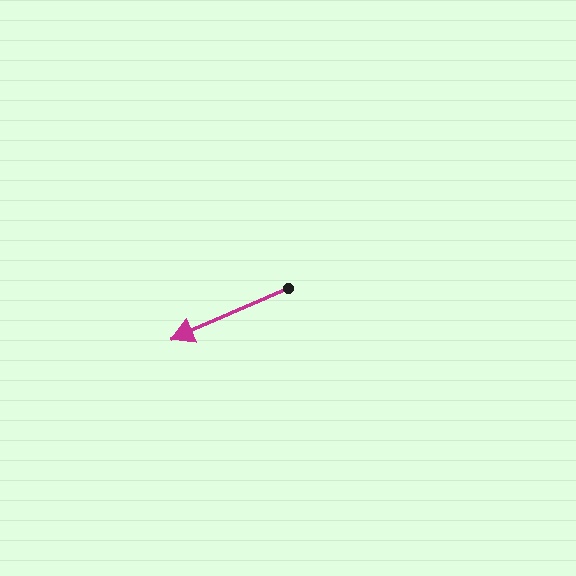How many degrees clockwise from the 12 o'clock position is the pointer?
Approximately 246 degrees.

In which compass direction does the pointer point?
Southwest.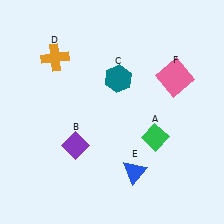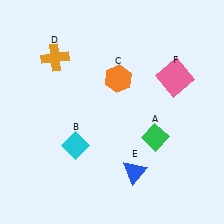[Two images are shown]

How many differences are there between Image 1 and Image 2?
There are 2 differences between the two images.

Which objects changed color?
B changed from purple to cyan. C changed from teal to orange.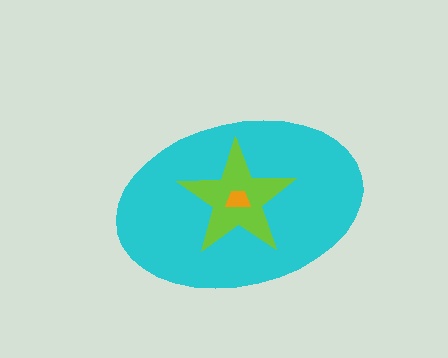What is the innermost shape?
The orange trapezoid.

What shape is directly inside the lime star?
The orange trapezoid.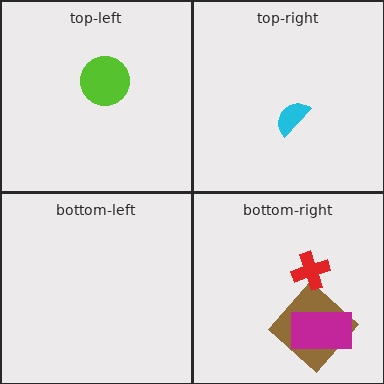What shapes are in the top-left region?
The lime circle.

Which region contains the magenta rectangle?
The bottom-right region.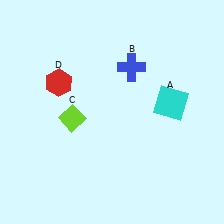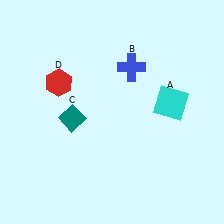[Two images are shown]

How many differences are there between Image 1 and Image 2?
There is 1 difference between the two images.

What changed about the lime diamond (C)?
In Image 1, C is lime. In Image 2, it changed to teal.